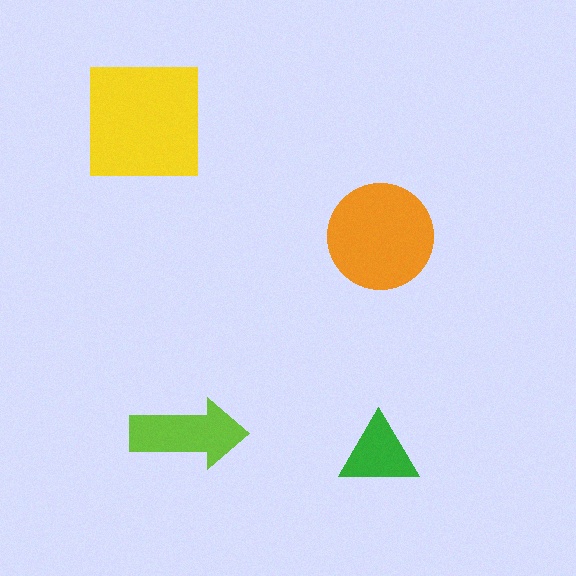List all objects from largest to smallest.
The yellow square, the orange circle, the lime arrow, the green triangle.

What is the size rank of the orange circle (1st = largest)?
2nd.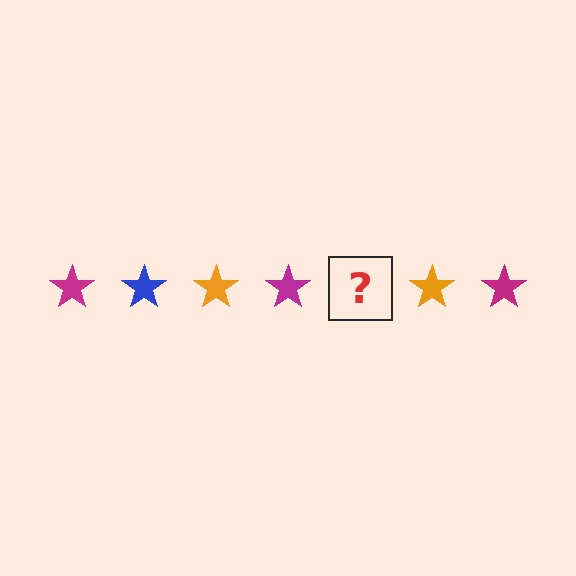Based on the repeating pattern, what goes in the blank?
The blank should be a blue star.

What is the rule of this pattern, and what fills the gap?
The rule is that the pattern cycles through magenta, blue, orange stars. The gap should be filled with a blue star.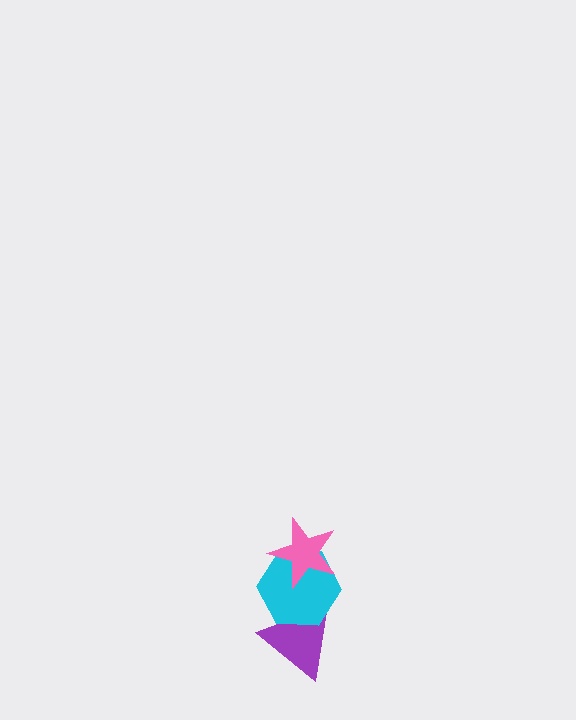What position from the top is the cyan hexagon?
The cyan hexagon is 2nd from the top.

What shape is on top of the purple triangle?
The cyan hexagon is on top of the purple triangle.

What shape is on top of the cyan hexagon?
The pink star is on top of the cyan hexagon.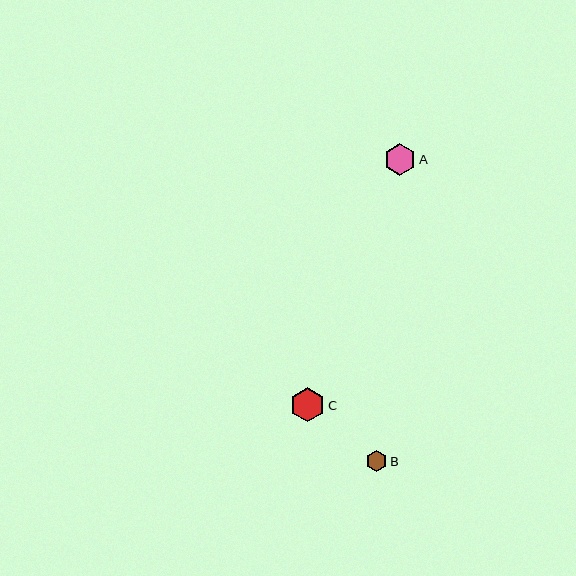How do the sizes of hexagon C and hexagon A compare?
Hexagon C and hexagon A are approximately the same size.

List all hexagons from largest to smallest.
From largest to smallest: C, A, B.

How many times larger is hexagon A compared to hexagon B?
Hexagon A is approximately 1.5 times the size of hexagon B.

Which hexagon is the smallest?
Hexagon B is the smallest with a size of approximately 21 pixels.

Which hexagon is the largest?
Hexagon C is the largest with a size of approximately 34 pixels.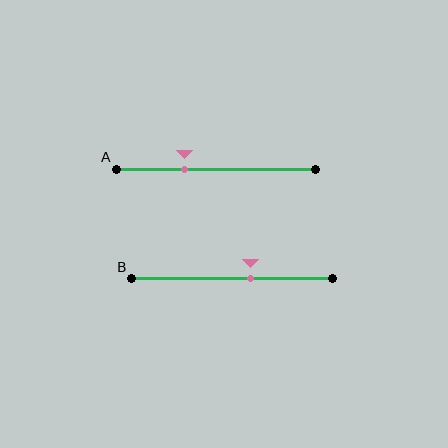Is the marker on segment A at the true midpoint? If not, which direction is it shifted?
No, the marker on segment A is shifted to the left by about 16% of the segment length.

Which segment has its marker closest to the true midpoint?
Segment B has its marker closest to the true midpoint.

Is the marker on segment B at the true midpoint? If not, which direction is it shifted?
No, the marker on segment B is shifted to the right by about 9% of the segment length.